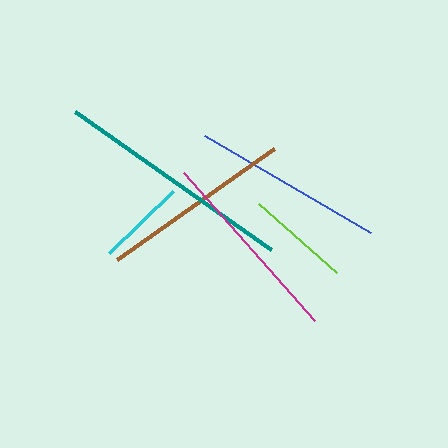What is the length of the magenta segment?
The magenta segment is approximately 198 pixels long.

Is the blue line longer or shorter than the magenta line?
The magenta line is longer than the blue line.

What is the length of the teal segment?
The teal segment is approximately 240 pixels long.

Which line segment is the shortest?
The cyan line is the shortest at approximately 89 pixels.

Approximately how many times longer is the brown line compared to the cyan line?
The brown line is approximately 2.2 times the length of the cyan line.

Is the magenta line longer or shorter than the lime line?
The magenta line is longer than the lime line.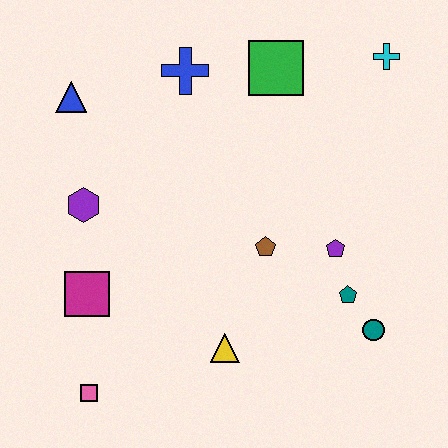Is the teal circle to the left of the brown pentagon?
No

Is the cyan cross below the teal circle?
No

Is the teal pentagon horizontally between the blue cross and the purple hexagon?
No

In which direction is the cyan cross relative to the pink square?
The cyan cross is above the pink square.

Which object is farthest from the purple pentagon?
The blue triangle is farthest from the purple pentagon.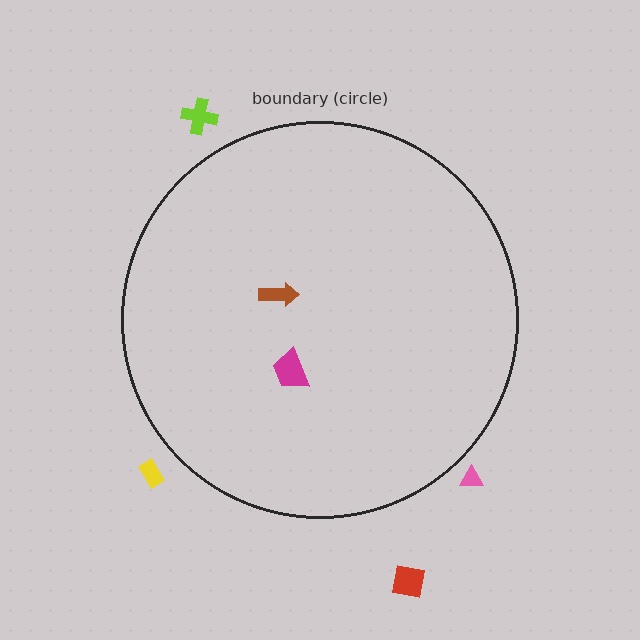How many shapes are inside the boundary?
2 inside, 4 outside.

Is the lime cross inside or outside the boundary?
Outside.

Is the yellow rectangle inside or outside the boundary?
Outside.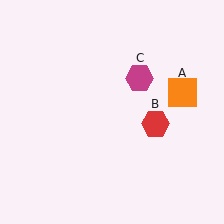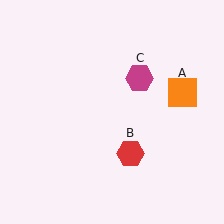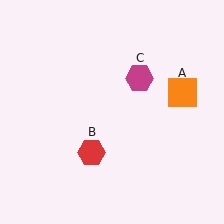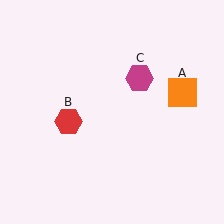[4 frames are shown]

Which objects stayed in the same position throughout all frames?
Orange square (object A) and magenta hexagon (object C) remained stationary.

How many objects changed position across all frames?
1 object changed position: red hexagon (object B).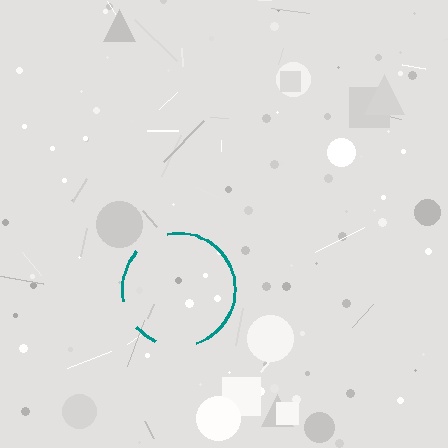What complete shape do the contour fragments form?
The contour fragments form a circle.